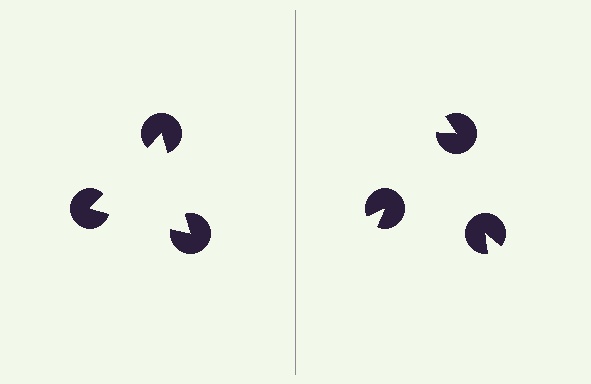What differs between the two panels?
The pac-man discs are positioned identically on both sides; only the wedge orientations differ. On the left they align to a triangle; on the right they are misaligned.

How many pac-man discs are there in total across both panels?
6 — 3 on each side.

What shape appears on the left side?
An illusory triangle.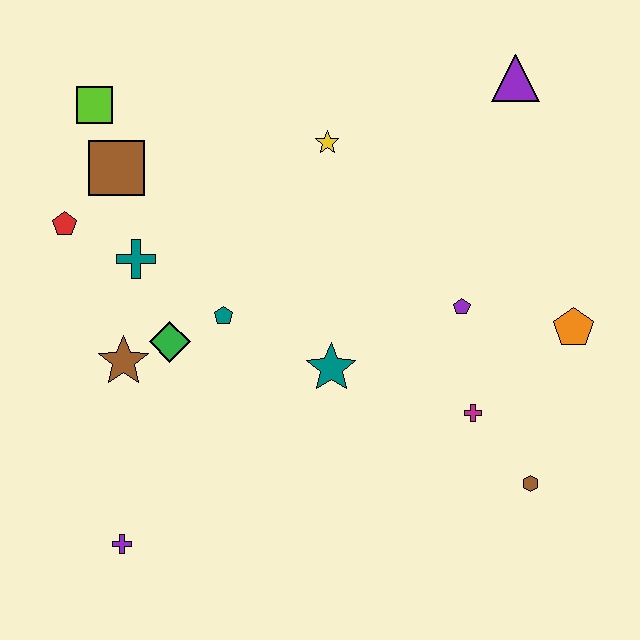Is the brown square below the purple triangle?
Yes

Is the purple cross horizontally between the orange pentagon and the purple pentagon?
No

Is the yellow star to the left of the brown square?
No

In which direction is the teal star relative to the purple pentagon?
The teal star is to the left of the purple pentagon.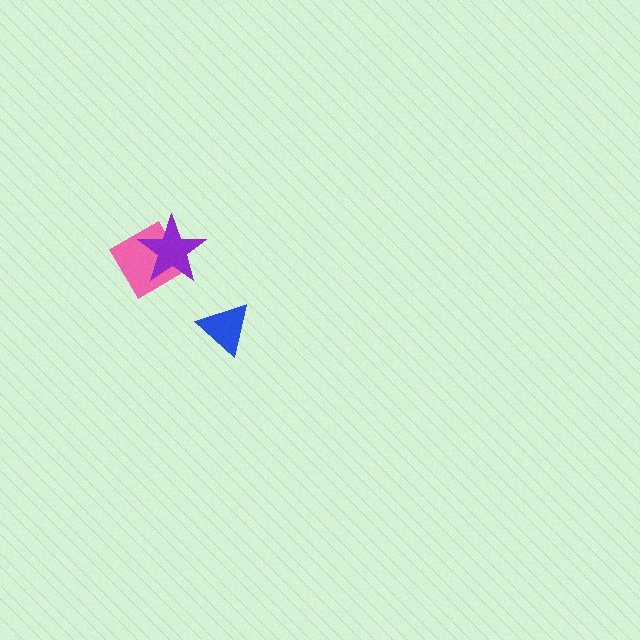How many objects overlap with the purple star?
1 object overlaps with the purple star.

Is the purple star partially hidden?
No, no other shape covers it.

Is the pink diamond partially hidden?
Yes, it is partially covered by another shape.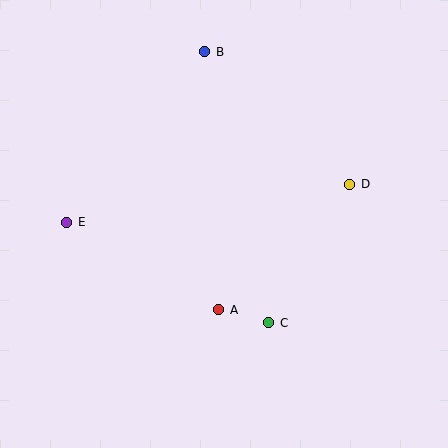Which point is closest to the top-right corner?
Point D is closest to the top-right corner.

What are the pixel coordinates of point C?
Point C is at (269, 323).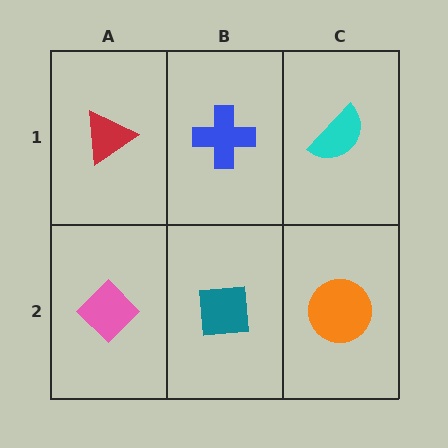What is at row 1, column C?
A cyan semicircle.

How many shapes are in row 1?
3 shapes.